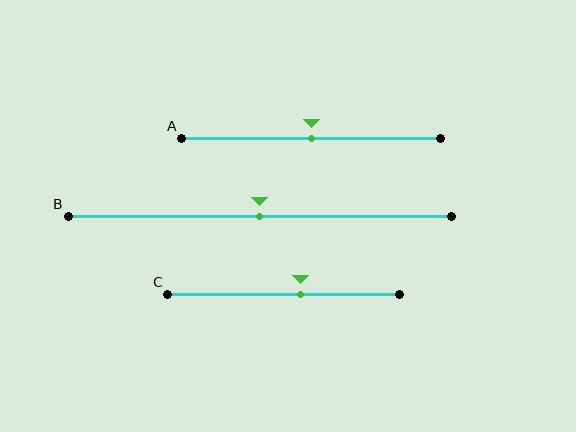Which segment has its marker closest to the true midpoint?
Segment A has its marker closest to the true midpoint.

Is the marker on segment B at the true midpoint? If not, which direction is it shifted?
Yes, the marker on segment B is at the true midpoint.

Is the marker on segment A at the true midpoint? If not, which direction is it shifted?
Yes, the marker on segment A is at the true midpoint.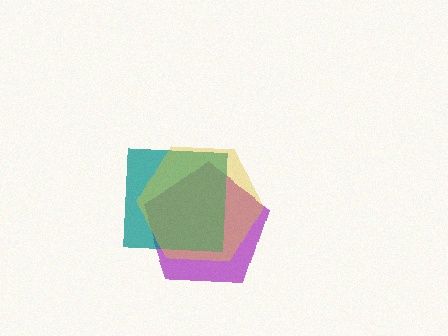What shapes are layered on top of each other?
The layered shapes are: a purple pentagon, a teal square, a yellow hexagon.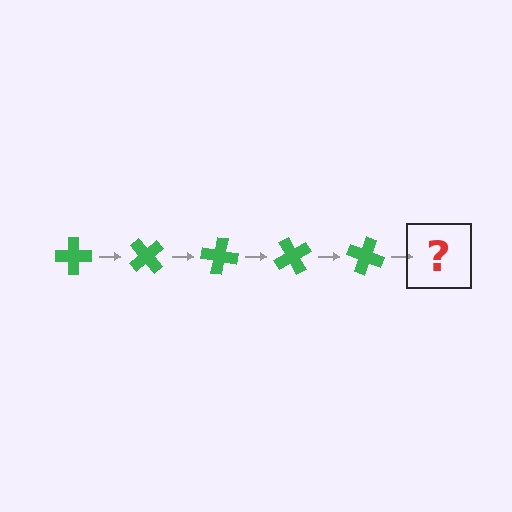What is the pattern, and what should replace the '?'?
The pattern is that the cross rotates 50 degrees each step. The '?' should be a green cross rotated 250 degrees.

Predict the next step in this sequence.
The next step is a green cross rotated 250 degrees.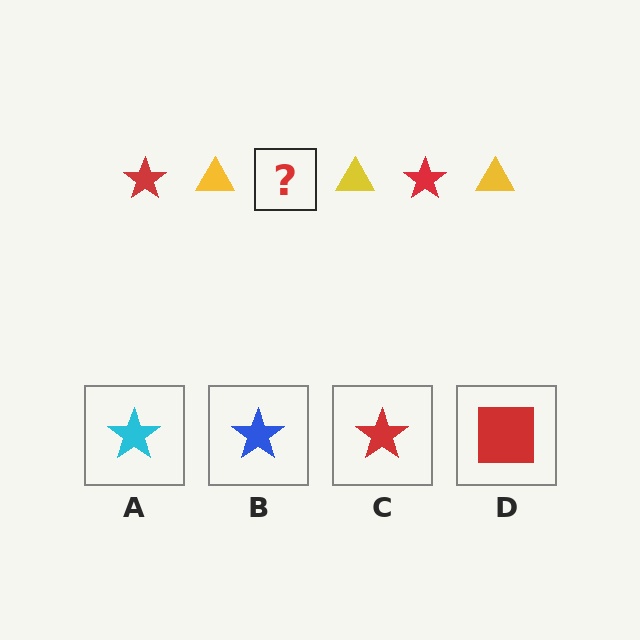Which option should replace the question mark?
Option C.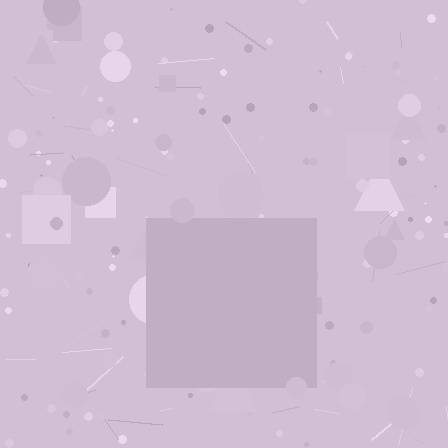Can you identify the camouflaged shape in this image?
The camouflaged shape is a square.